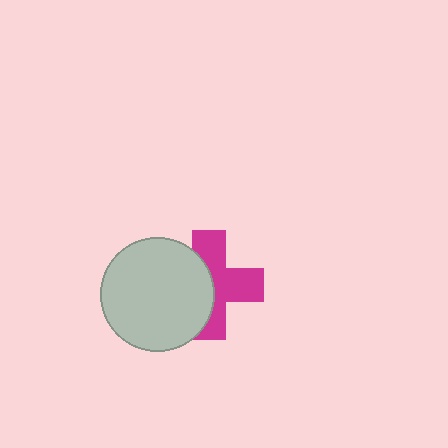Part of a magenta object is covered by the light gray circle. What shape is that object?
It is a cross.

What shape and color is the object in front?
The object in front is a light gray circle.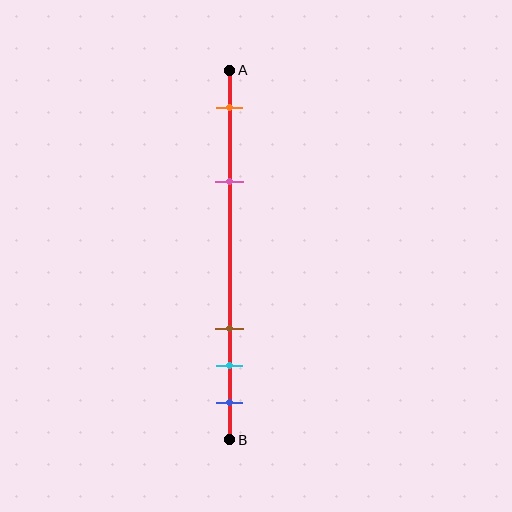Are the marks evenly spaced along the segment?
No, the marks are not evenly spaced.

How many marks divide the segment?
There are 5 marks dividing the segment.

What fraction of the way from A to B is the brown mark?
The brown mark is approximately 70% (0.7) of the way from A to B.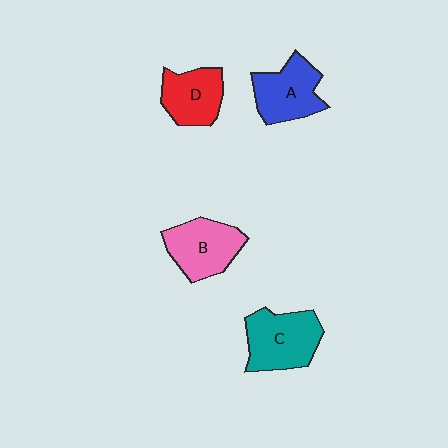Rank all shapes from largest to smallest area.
From largest to smallest: C (teal), B (pink), A (blue), D (red).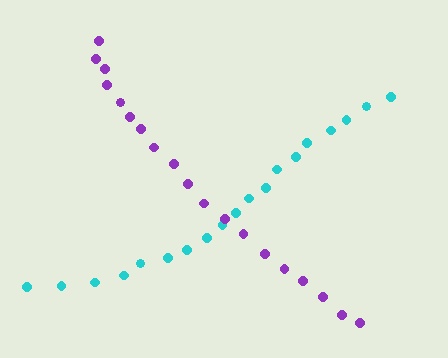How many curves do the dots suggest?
There are 2 distinct paths.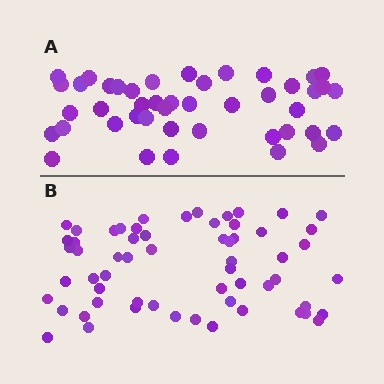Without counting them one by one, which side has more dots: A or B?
Region B (the bottom region) has more dots.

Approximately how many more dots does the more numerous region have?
Region B has approximately 15 more dots than region A.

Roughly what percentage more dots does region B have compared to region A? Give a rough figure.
About 35% more.